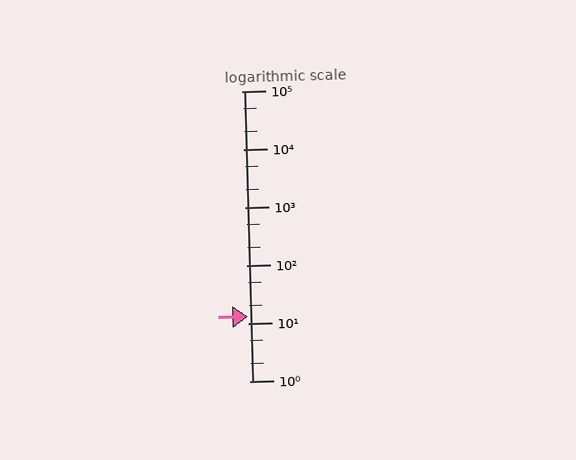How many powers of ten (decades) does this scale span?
The scale spans 5 decades, from 1 to 100000.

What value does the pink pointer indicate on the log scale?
The pointer indicates approximately 13.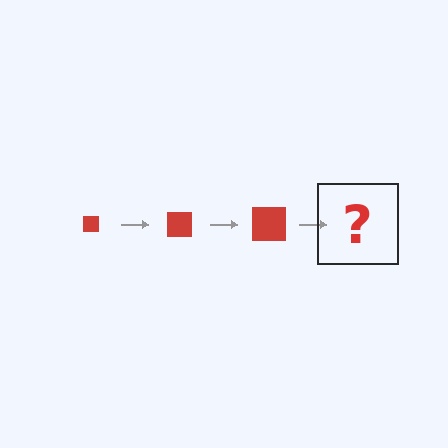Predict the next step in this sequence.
The next step is a red square, larger than the previous one.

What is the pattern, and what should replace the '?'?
The pattern is that the square gets progressively larger each step. The '?' should be a red square, larger than the previous one.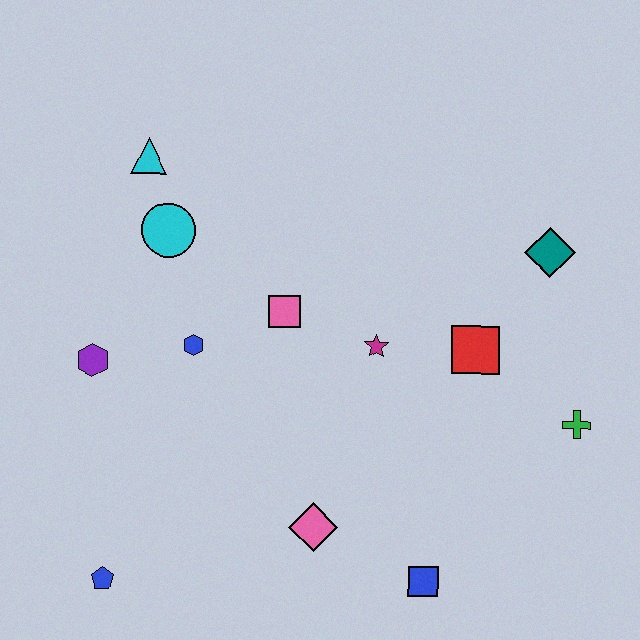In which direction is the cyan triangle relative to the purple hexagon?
The cyan triangle is above the purple hexagon.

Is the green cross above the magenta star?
No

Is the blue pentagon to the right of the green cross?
No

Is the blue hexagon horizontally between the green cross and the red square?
No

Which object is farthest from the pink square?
The blue pentagon is farthest from the pink square.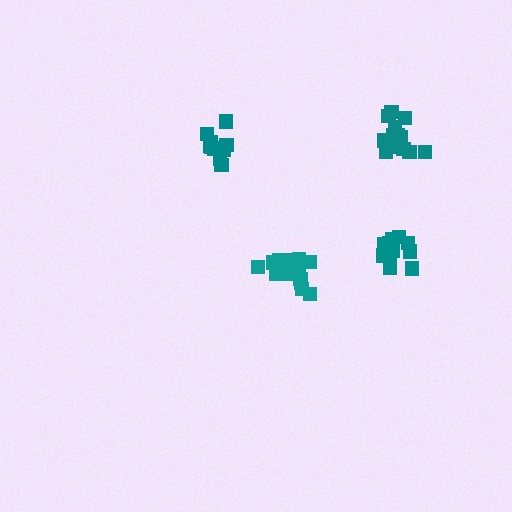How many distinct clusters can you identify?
There are 4 distinct clusters.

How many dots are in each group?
Group 1: 16 dots, Group 2: 12 dots, Group 3: 16 dots, Group 4: 12 dots (56 total).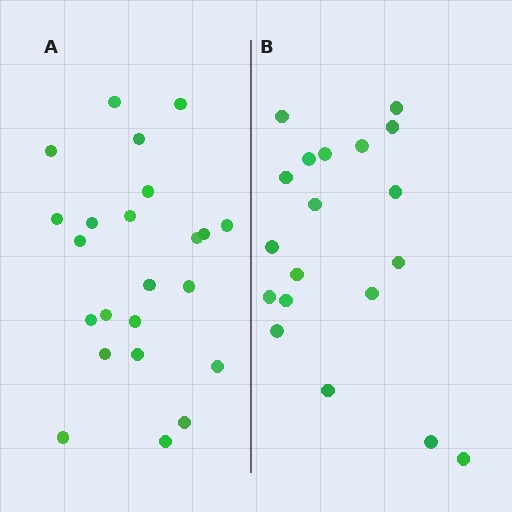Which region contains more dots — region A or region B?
Region A (the left region) has more dots.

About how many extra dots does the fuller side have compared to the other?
Region A has about 4 more dots than region B.